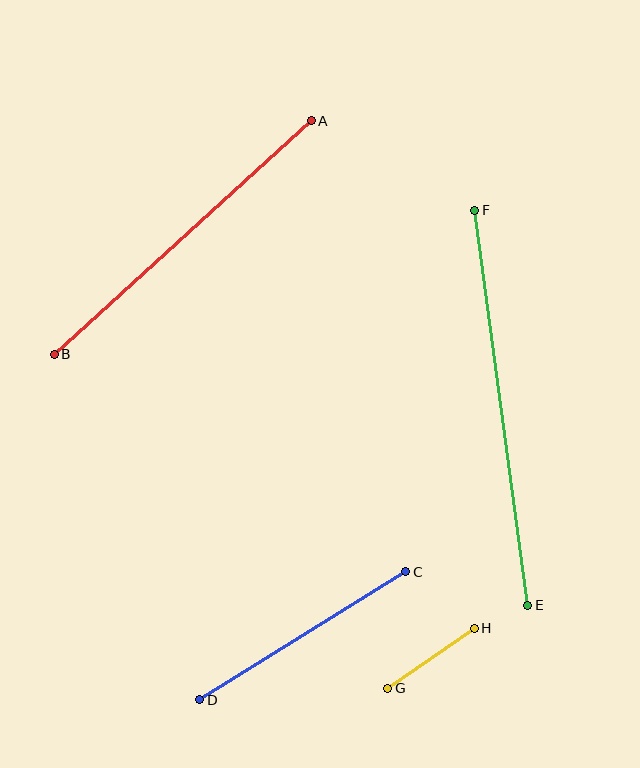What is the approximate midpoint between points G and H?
The midpoint is at approximately (431, 658) pixels.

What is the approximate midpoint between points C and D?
The midpoint is at approximately (303, 636) pixels.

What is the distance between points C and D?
The distance is approximately 243 pixels.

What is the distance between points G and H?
The distance is approximately 105 pixels.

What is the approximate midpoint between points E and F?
The midpoint is at approximately (501, 408) pixels.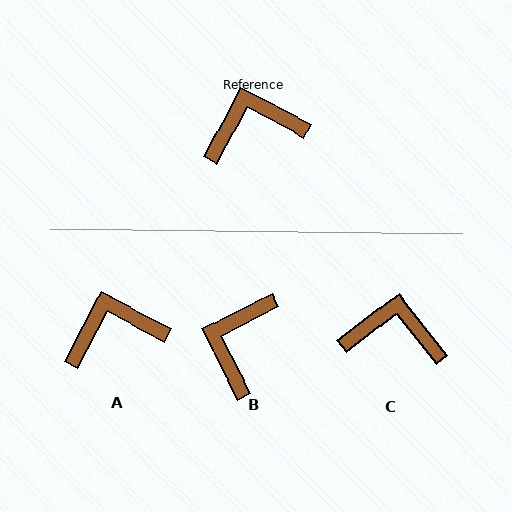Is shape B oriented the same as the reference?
No, it is off by about 55 degrees.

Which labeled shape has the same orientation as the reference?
A.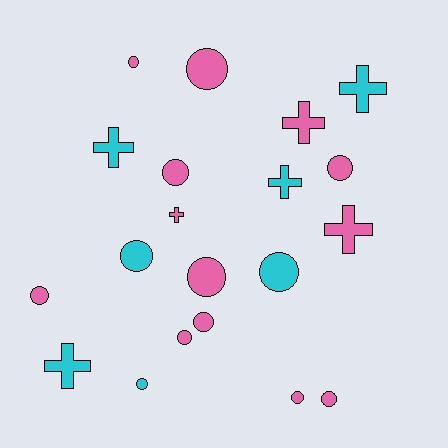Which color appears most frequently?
Pink, with 13 objects.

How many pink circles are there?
There are 10 pink circles.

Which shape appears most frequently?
Circle, with 13 objects.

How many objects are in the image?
There are 20 objects.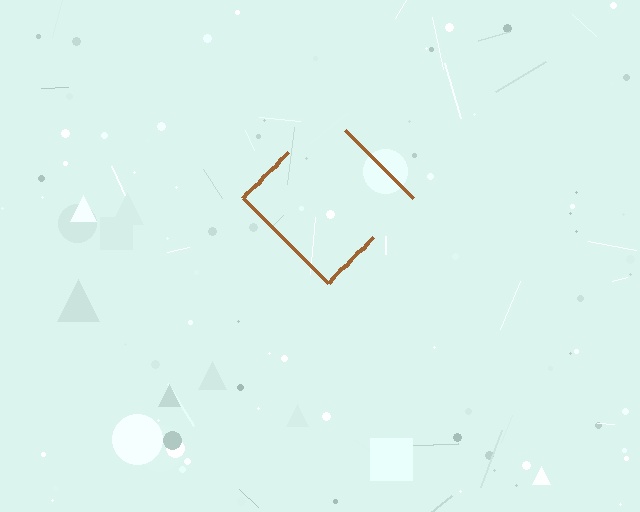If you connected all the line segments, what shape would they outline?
They would outline a diamond.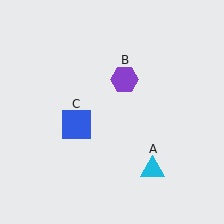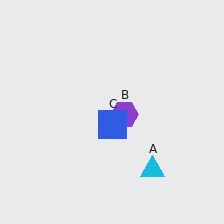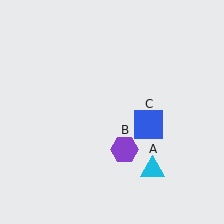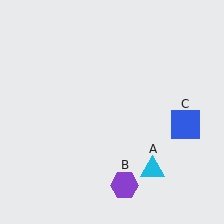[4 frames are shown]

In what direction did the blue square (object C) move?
The blue square (object C) moved right.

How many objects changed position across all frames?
2 objects changed position: purple hexagon (object B), blue square (object C).